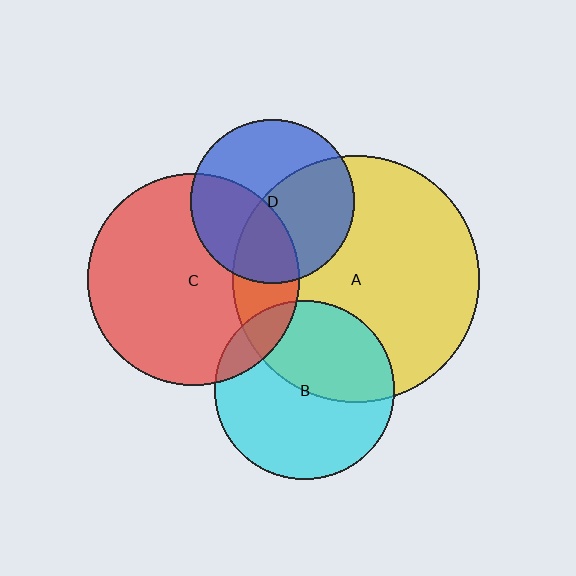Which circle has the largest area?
Circle A (yellow).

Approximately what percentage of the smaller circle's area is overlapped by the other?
Approximately 45%.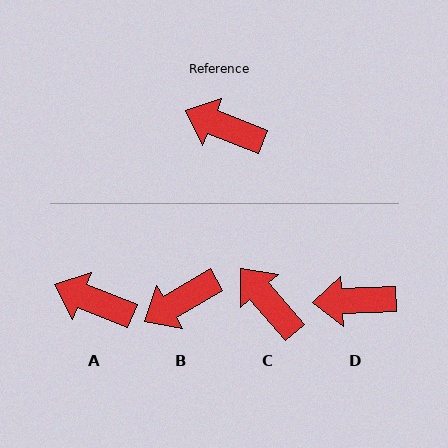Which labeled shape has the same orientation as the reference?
A.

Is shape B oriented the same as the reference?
No, it is off by about 52 degrees.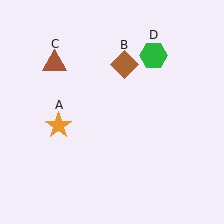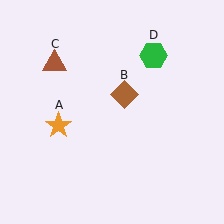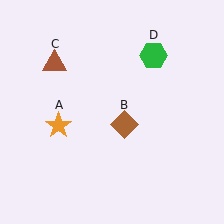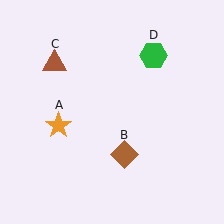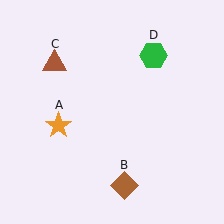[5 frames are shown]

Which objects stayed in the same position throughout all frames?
Orange star (object A) and brown triangle (object C) and green hexagon (object D) remained stationary.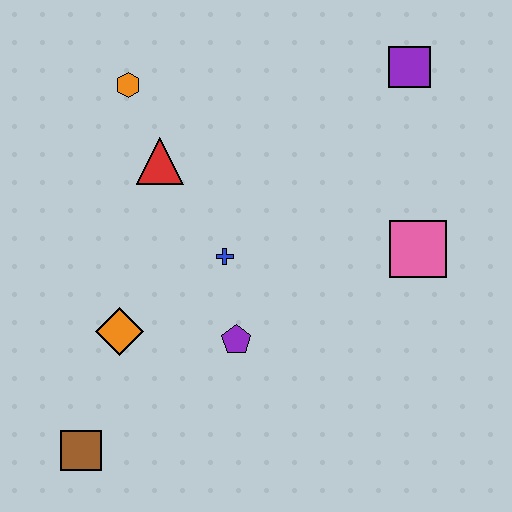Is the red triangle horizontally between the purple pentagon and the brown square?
Yes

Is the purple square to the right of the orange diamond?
Yes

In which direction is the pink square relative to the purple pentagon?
The pink square is to the right of the purple pentagon.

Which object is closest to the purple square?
The pink square is closest to the purple square.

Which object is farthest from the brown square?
The purple square is farthest from the brown square.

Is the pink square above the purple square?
No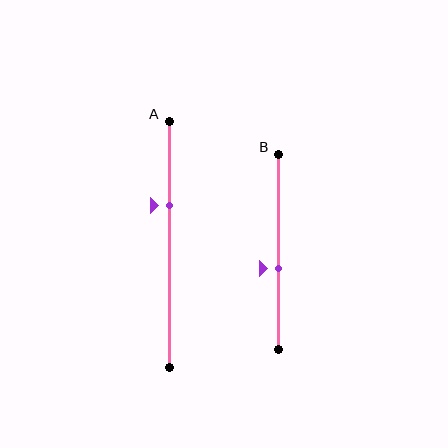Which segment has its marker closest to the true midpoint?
Segment B has its marker closest to the true midpoint.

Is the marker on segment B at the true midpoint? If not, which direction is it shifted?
No, the marker on segment B is shifted downward by about 9% of the segment length.